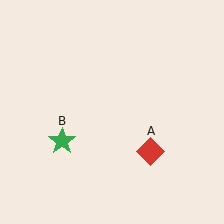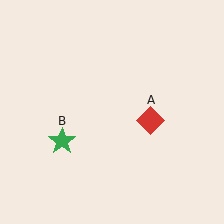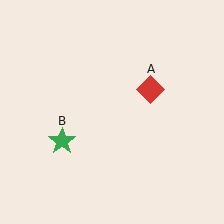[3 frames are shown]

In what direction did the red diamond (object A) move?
The red diamond (object A) moved up.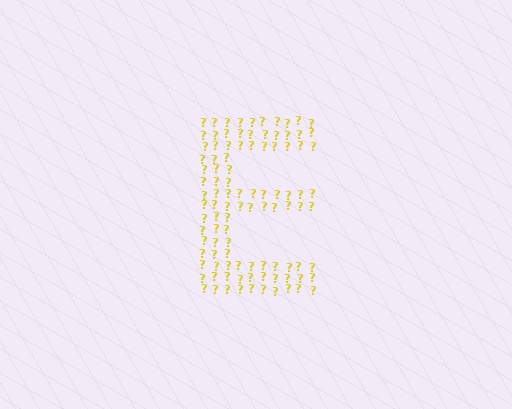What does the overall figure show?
The overall figure shows the letter E.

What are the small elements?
The small elements are question marks.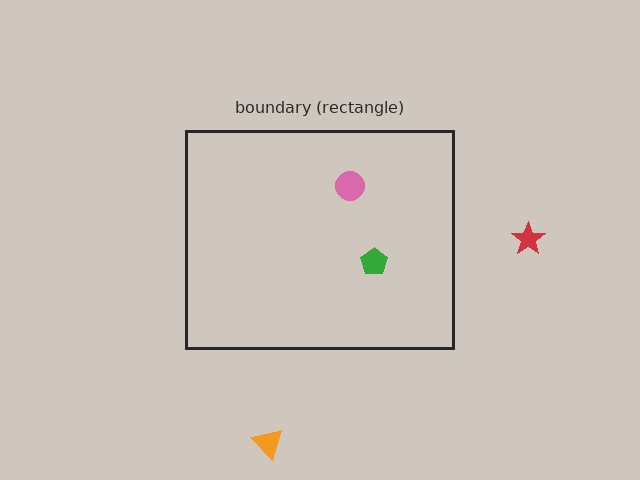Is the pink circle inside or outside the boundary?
Inside.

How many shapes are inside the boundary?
2 inside, 2 outside.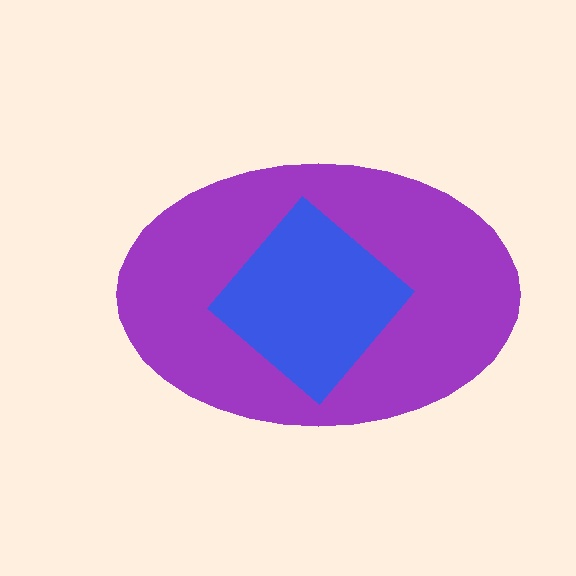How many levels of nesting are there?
2.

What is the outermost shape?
The purple ellipse.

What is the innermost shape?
The blue diamond.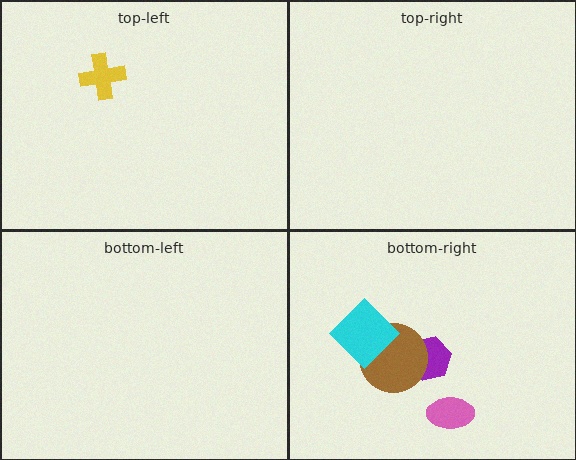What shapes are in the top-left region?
The yellow cross.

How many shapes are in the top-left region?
1.